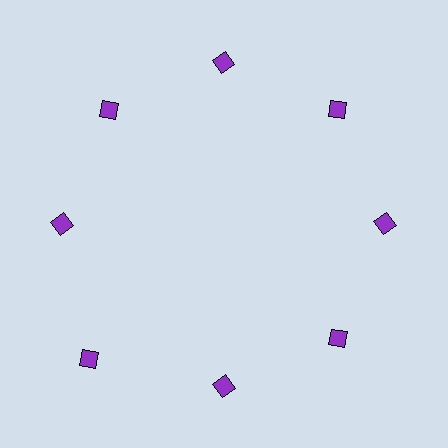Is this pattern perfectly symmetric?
No. The 8 purple diamonds are arranged in a ring, but one element near the 8 o'clock position is pushed outward from the center, breaking the 8-fold rotational symmetry.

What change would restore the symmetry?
The symmetry would be restored by moving it inward, back onto the ring so that all 8 diamonds sit at equal angles and equal distance from the center.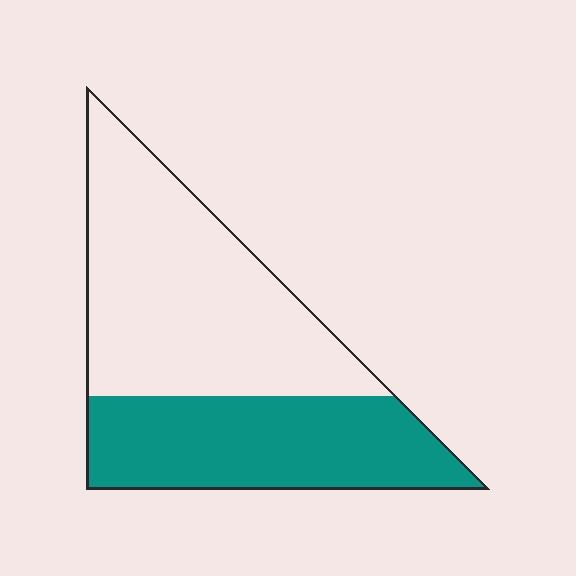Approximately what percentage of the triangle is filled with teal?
Approximately 40%.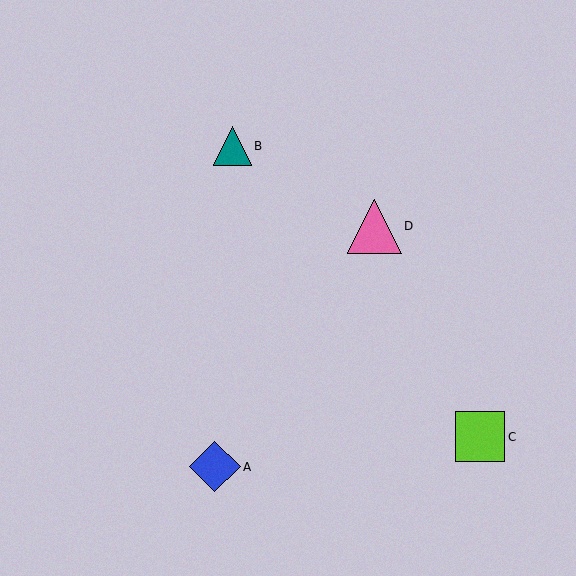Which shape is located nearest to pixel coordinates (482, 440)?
The lime square (labeled C) at (480, 437) is nearest to that location.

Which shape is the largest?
The pink triangle (labeled D) is the largest.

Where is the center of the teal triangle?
The center of the teal triangle is at (232, 146).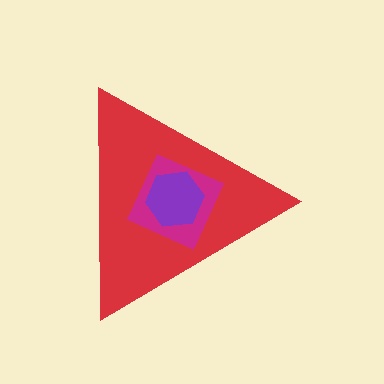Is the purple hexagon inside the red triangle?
Yes.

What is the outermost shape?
The red triangle.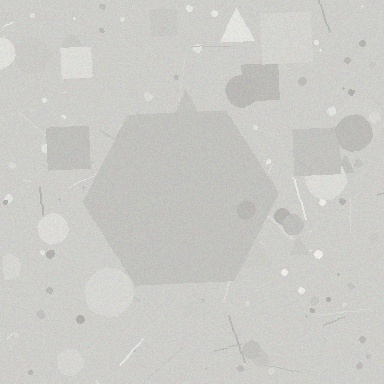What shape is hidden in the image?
A hexagon is hidden in the image.